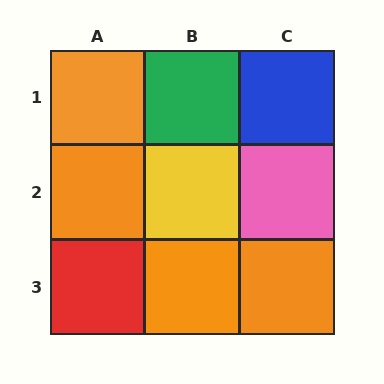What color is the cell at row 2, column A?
Orange.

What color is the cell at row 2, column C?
Pink.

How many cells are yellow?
1 cell is yellow.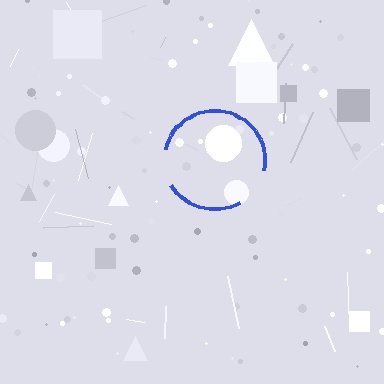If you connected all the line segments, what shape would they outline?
They would outline a circle.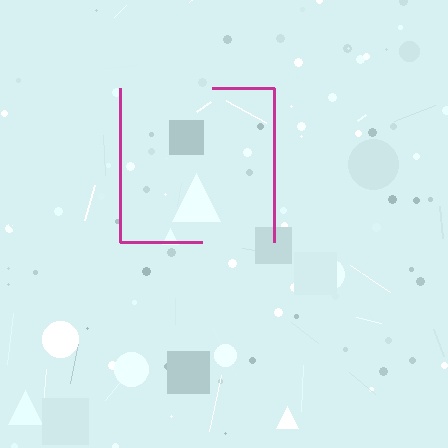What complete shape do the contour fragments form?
The contour fragments form a square.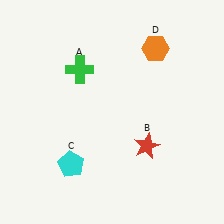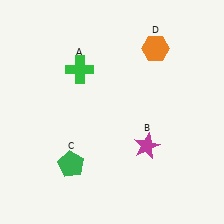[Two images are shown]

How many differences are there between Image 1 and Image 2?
There are 2 differences between the two images.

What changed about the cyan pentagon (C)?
In Image 1, C is cyan. In Image 2, it changed to green.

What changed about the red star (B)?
In Image 1, B is red. In Image 2, it changed to magenta.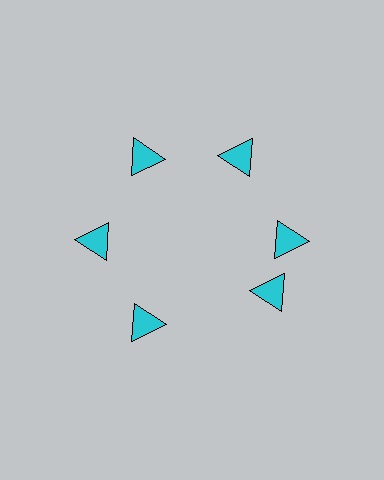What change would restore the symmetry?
The symmetry would be restored by rotating it back into even spacing with its neighbors so that all 6 triangles sit at equal angles and equal distance from the center.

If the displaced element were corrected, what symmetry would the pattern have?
It would have 6-fold rotational symmetry — the pattern would map onto itself every 60 degrees.